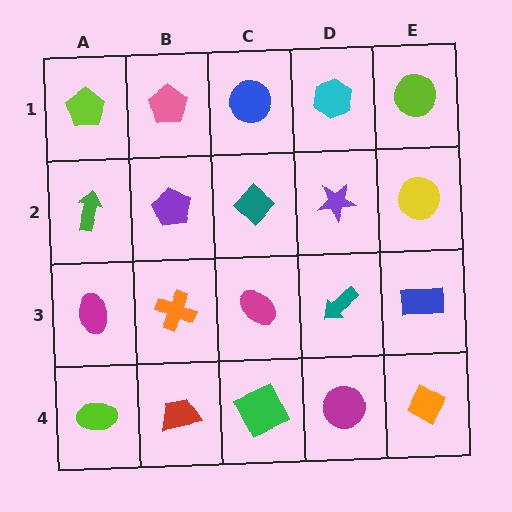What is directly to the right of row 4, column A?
A red trapezoid.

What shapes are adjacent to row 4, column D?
A teal arrow (row 3, column D), a green square (row 4, column C), an orange diamond (row 4, column E).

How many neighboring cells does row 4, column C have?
3.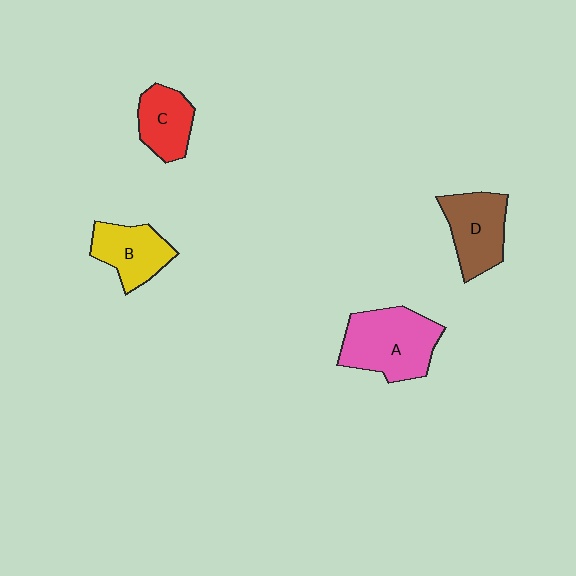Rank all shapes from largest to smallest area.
From largest to smallest: A (pink), D (brown), B (yellow), C (red).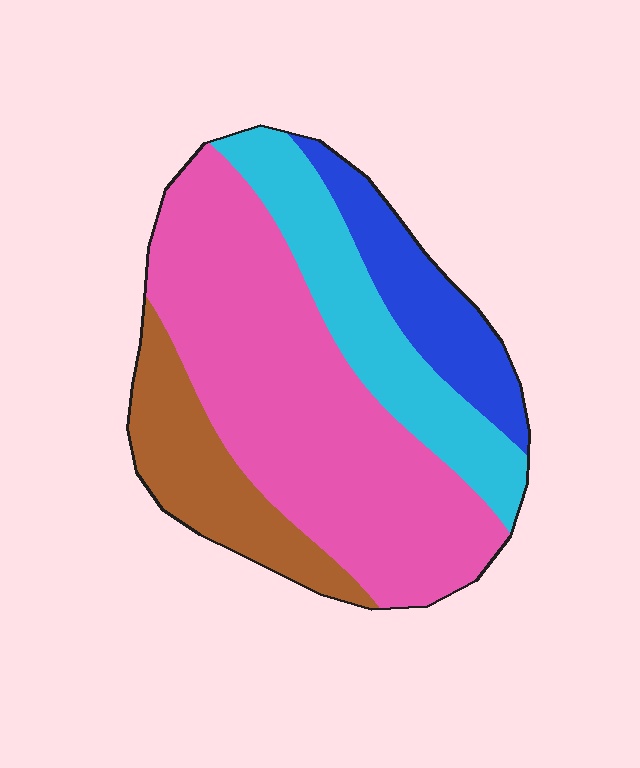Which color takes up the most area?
Pink, at roughly 50%.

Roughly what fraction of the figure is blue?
Blue covers 14% of the figure.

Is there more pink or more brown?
Pink.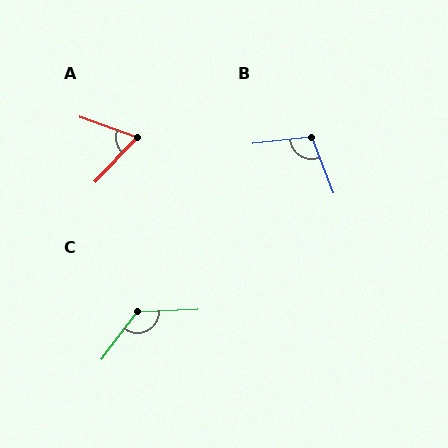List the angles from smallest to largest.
A (66°), B (105°), C (129°).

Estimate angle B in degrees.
Approximately 105 degrees.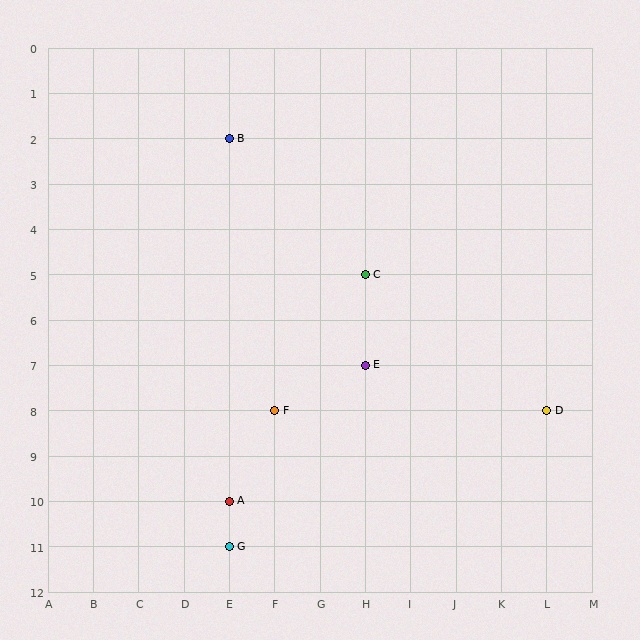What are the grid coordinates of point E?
Point E is at grid coordinates (H, 7).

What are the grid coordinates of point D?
Point D is at grid coordinates (L, 8).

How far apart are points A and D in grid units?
Points A and D are 7 columns and 2 rows apart (about 7.3 grid units diagonally).